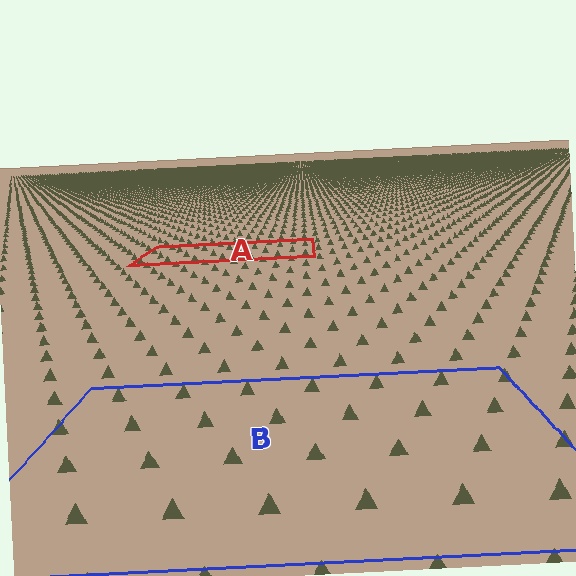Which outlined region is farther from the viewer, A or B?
Region A is farther from the viewer — the texture elements inside it appear smaller and more densely packed.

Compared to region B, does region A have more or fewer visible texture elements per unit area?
Region A has more texture elements per unit area — they are packed more densely because it is farther away.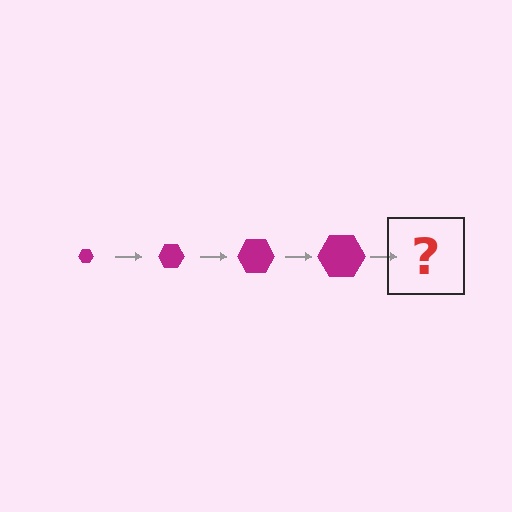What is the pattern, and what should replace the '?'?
The pattern is that the hexagon gets progressively larger each step. The '?' should be a magenta hexagon, larger than the previous one.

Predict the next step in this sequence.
The next step is a magenta hexagon, larger than the previous one.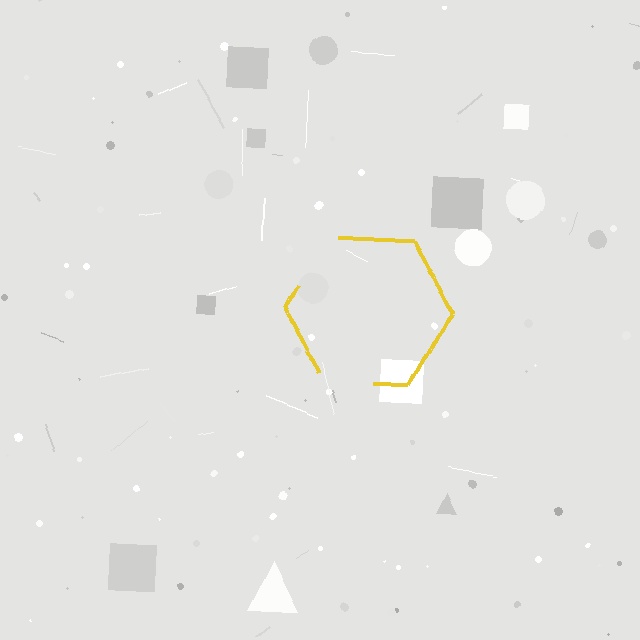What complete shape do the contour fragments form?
The contour fragments form a hexagon.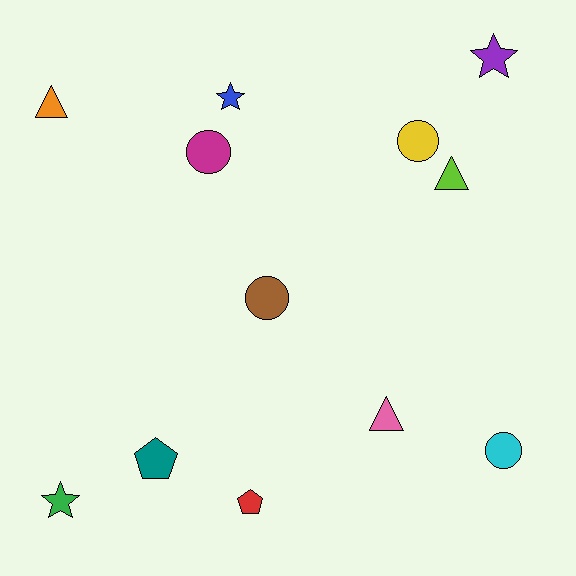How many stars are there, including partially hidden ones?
There are 3 stars.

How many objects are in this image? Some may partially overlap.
There are 12 objects.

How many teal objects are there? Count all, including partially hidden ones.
There is 1 teal object.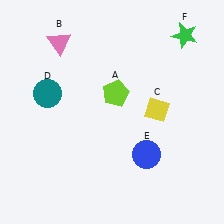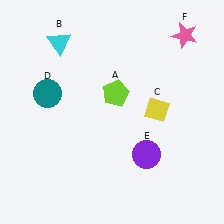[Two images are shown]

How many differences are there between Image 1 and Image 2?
There are 3 differences between the two images.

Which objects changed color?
B changed from pink to cyan. E changed from blue to purple. F changed from green to pink.